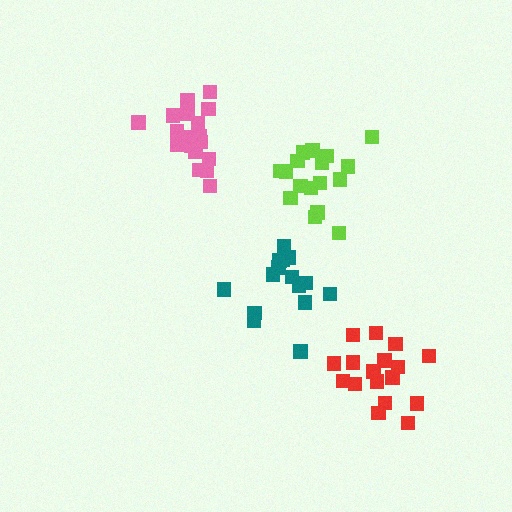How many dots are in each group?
Group 1: 18 dots, Group 2: 17 dots, Group 3: 17 dots, Group 4: 15 dots (67 total).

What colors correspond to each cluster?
The clusters are colored: pink, red, lime, teal.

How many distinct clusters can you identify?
There are 4 distinct clusters.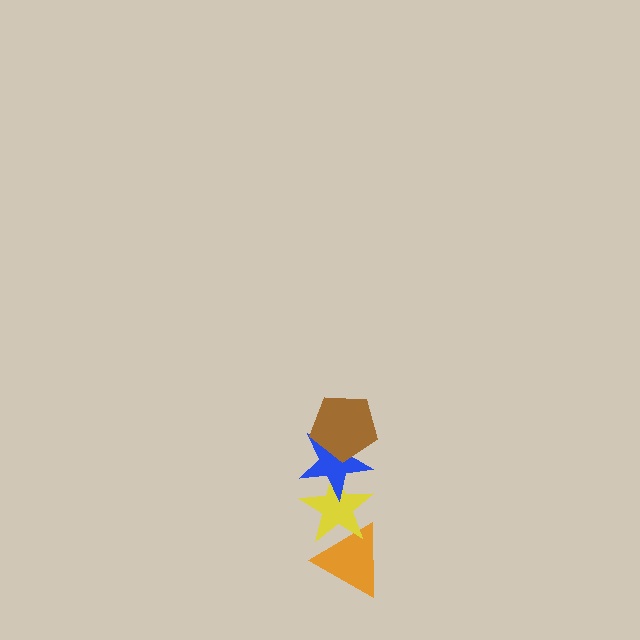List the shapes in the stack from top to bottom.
From top to bottom: the brown pentagon, the blue star, the yellow star, the orange triangle.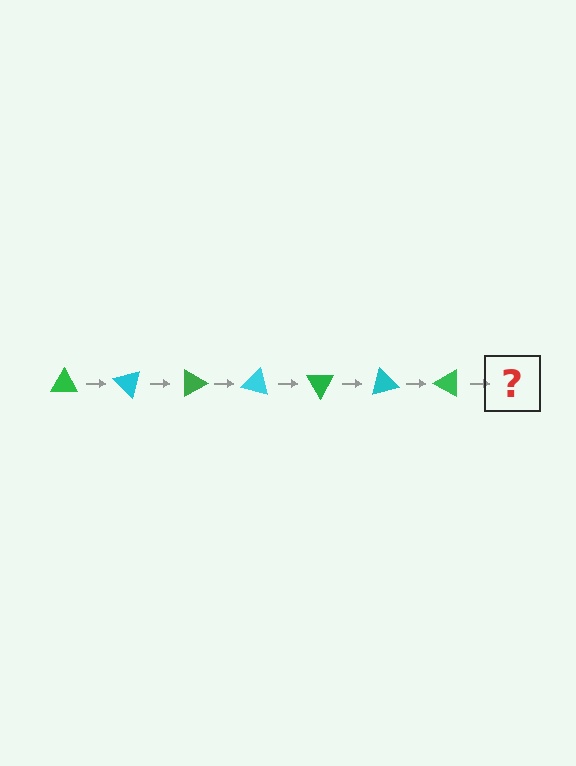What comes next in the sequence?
The next element should be a cyan triangle, rotated 315 degrees from the start.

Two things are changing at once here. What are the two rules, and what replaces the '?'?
The two rules are that it rotates 45 degrees each step and the color cycles through green and cyan. The '?' should be a cyan triangle, rotated 315 degrees from the start.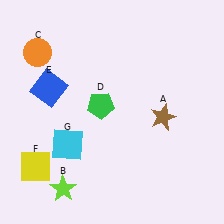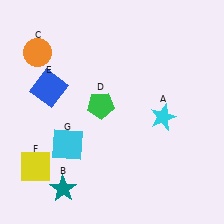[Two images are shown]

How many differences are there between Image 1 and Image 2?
There are 2 differences between the two images.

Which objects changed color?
A changed from brown to cyan. B changed from lime to teal.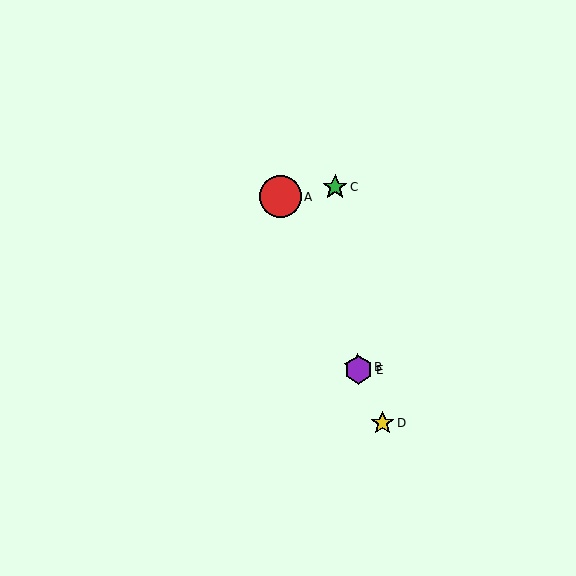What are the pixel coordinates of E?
Object E is at (359, 370).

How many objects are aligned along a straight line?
4 objects (A, B, D, E) are aligned along a straight line.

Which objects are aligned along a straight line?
Objects A, B, D, E are aligned along a straight line.